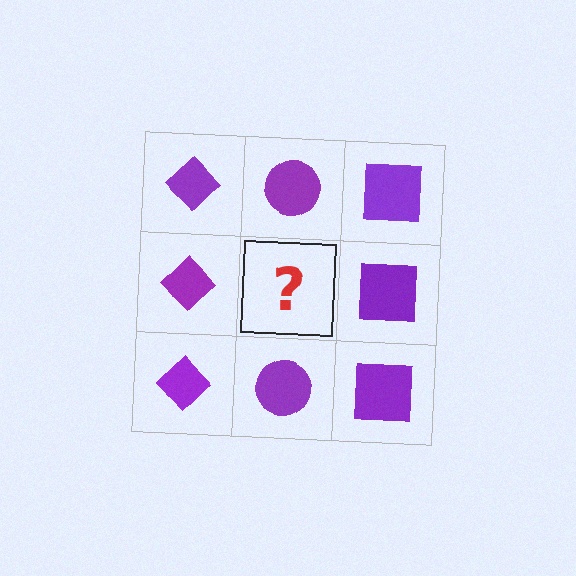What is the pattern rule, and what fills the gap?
The rule is that each column has a consistent shape. The gap should be filled with a purple circle.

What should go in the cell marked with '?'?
The missing cell should contain a purple circle.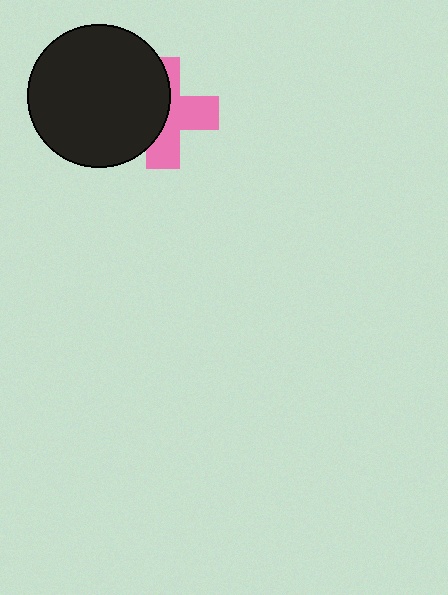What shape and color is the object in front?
The object in front is a black circle.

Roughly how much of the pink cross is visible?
About half of it is visible (roughly 52%).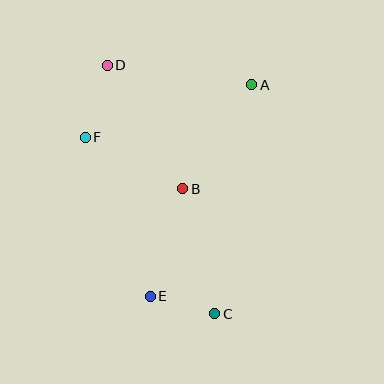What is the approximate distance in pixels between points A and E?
The distance between A and E is approximately 235 pixels.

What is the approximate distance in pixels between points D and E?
The distance between D and E is approximately 235 pixels.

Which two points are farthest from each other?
Points C and D are farthest from each other.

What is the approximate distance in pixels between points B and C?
The distance between B and C is approximately 129 pixels.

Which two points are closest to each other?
Points C and E are closest to each other.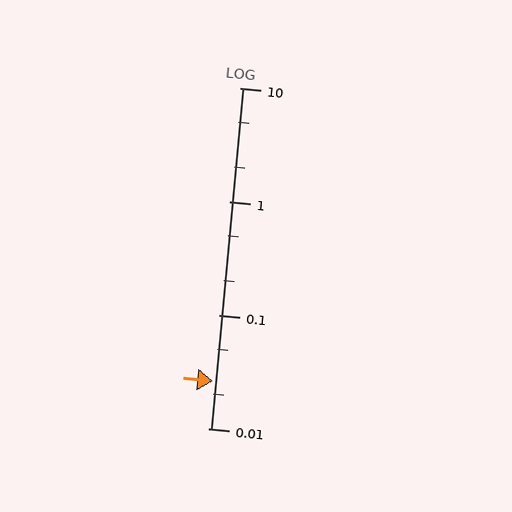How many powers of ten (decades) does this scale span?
The scale spans 3 decades, from 0.01 to 10.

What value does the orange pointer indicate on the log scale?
The pointer indicates approximately 0.026.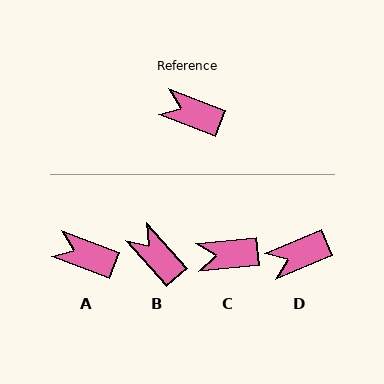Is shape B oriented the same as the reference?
No, it is off by about 28 degrees.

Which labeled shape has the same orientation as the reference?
A.